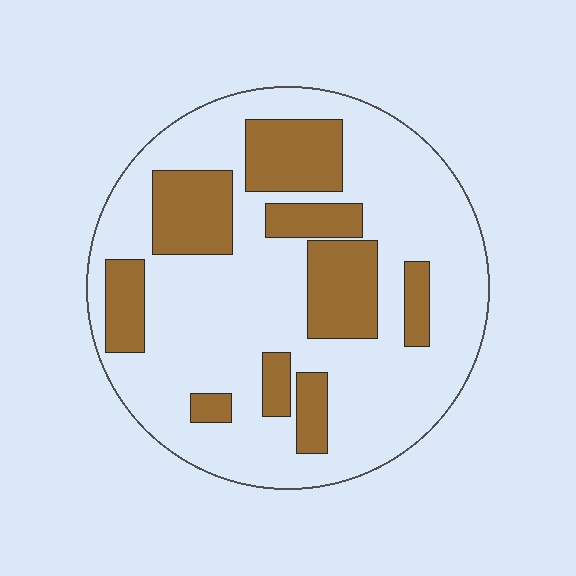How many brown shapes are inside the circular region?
9.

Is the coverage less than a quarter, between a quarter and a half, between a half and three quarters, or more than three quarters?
Between a quarter and a half.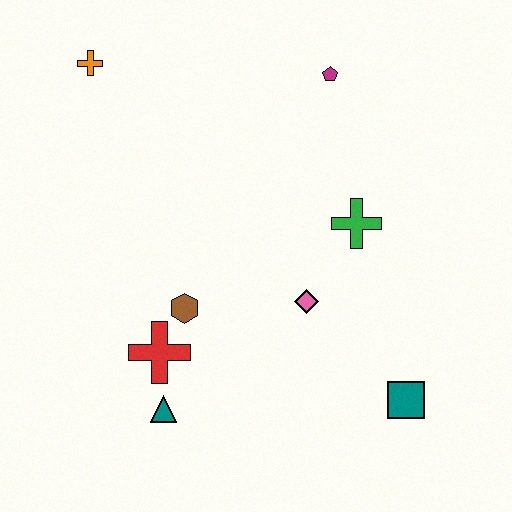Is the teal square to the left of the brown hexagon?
No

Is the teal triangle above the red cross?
No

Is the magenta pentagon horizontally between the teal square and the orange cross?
Yes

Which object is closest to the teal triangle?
The red cross is closest to the teal triangle.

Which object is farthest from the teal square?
The orange cross is farthest from the teal square.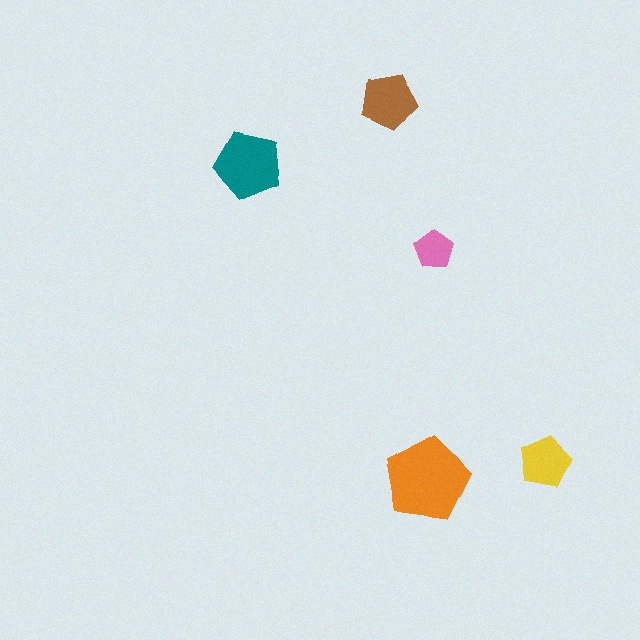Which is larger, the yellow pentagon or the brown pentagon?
The brown one.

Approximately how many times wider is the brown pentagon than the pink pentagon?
About 1.5 times wider.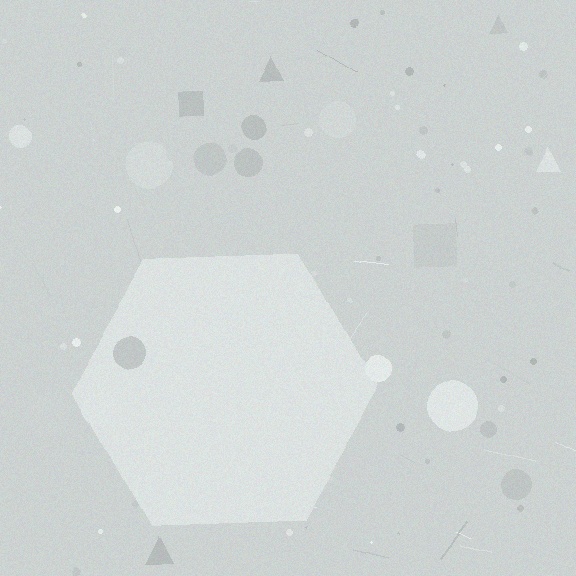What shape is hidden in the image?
A hexagon is hidden in the image.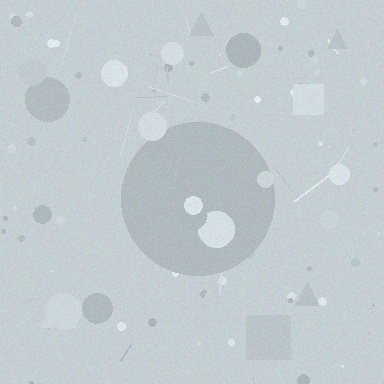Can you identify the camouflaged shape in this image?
The camouflaged shape is a circle.